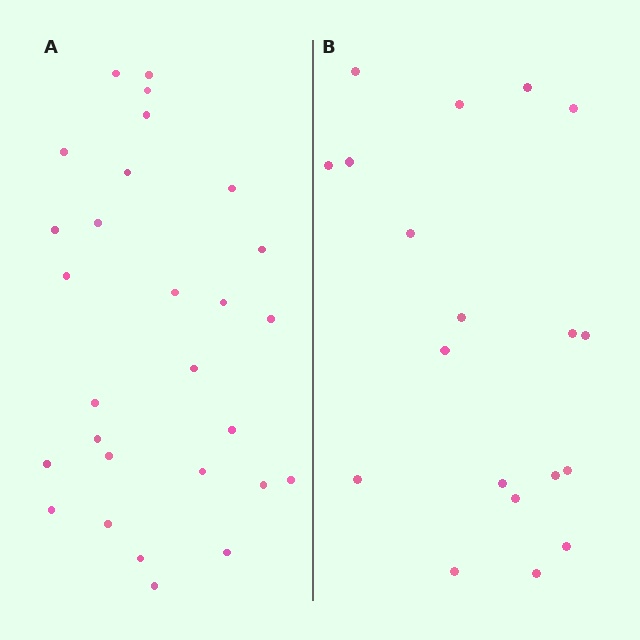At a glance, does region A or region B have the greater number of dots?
Region A (the left region) has more dots.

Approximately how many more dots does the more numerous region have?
Region A has roughly 8 or so more dots than region B.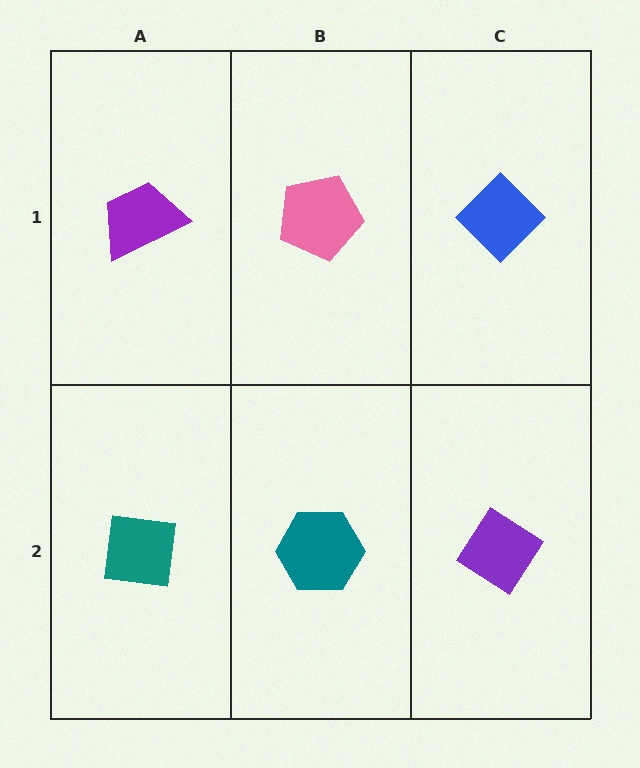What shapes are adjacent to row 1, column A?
A teal square (row 2, column A), a pink pentagon (row 1, column B).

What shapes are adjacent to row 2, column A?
A purple trapezoid (row 1, column A), a teal hexagon (row 2, column B).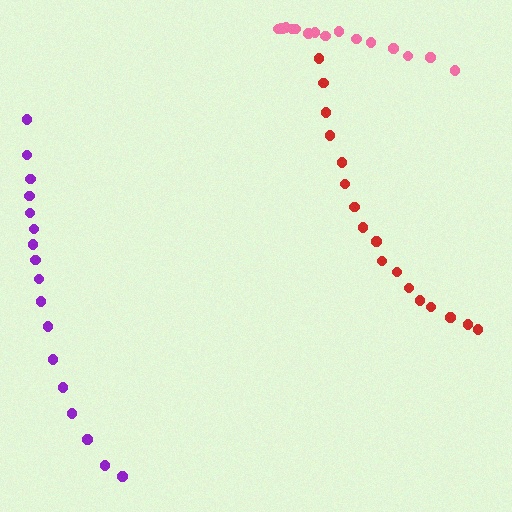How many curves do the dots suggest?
There are 3 distinct paths.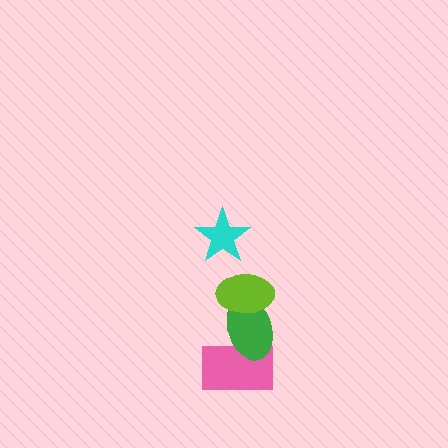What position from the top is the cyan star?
The cyan star is 1st from the top.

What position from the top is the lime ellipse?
The lime ellipse is 2nd from the top.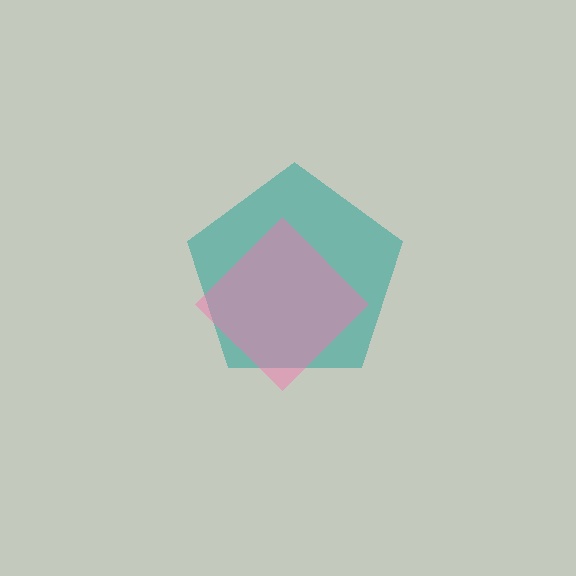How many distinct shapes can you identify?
There are 2 distinct shapes: a teal pentagon, a pink diamond.